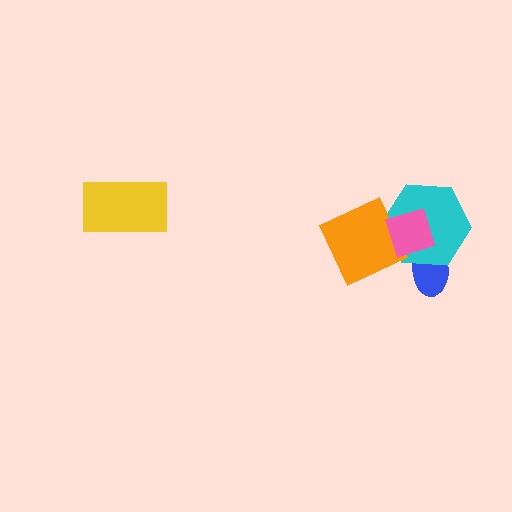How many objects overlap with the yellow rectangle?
0 objects overlap with the yellow rectangle.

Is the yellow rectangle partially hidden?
No, no other shape covers it.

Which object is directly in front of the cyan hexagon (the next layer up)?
The orange square is directly in front of the cyan hexagon.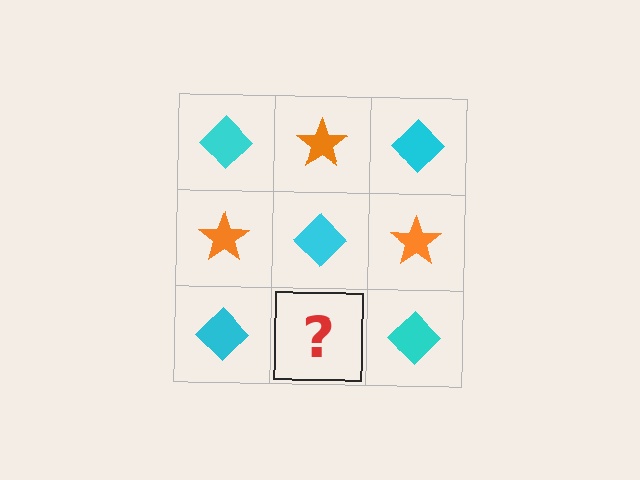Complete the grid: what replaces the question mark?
The question mark should be replaced with an orange star.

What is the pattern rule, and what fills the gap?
The rule is that it alternates cyan diamond and orange star in a checkerboard pattern. The gap should be filled with an orange star.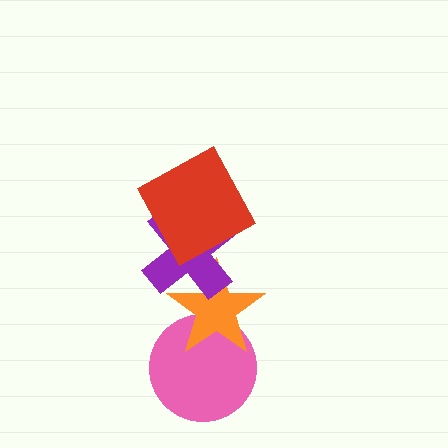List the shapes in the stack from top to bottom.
From top to bottom: the red square, the purple cross, the orange star, the pink circle.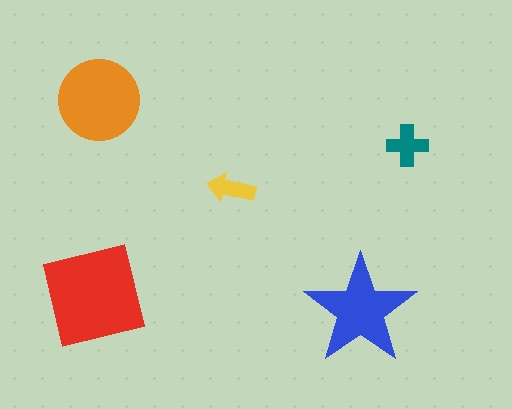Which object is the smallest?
The yellow arrow.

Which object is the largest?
The red square.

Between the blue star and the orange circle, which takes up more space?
The orange circle.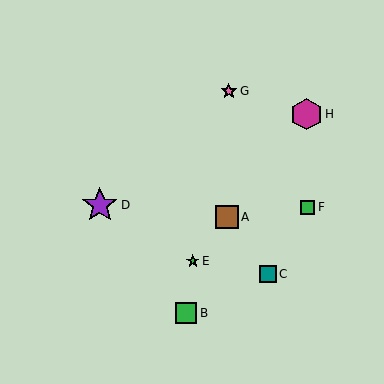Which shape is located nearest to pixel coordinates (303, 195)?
The green square (labeled F) at (308, 207) is nearest to that location.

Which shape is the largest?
The purple star (labeled D) is the largest.